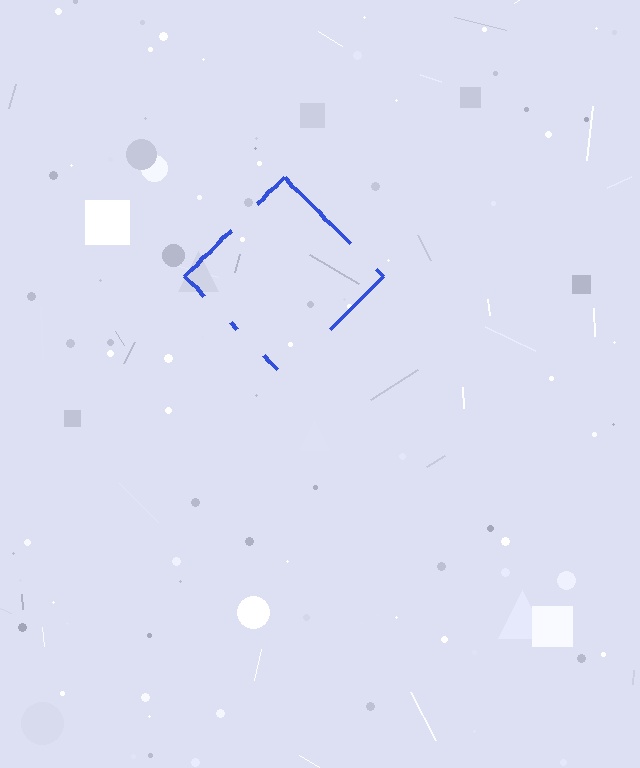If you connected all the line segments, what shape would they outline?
They would outline a diamond.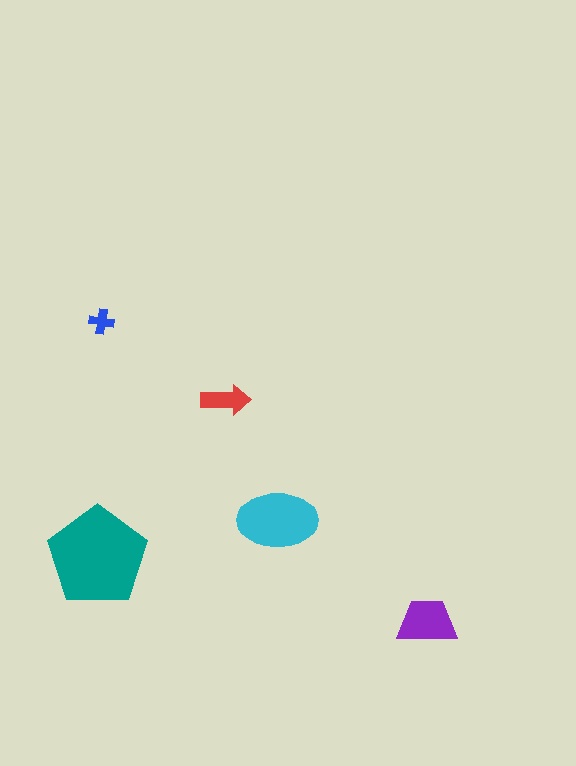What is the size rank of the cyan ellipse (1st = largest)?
2nd.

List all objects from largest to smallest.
The teal pentagon, the cyan ellipse, the purple trapezoid, the red arrow, the blue cross.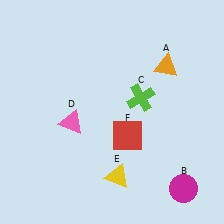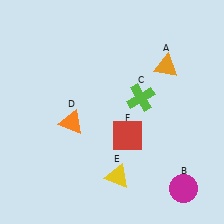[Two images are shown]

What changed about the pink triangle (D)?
In Image 1, D is pink. In Image 2, it changed to orange.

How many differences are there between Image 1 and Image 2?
There is 1 difference between the two images.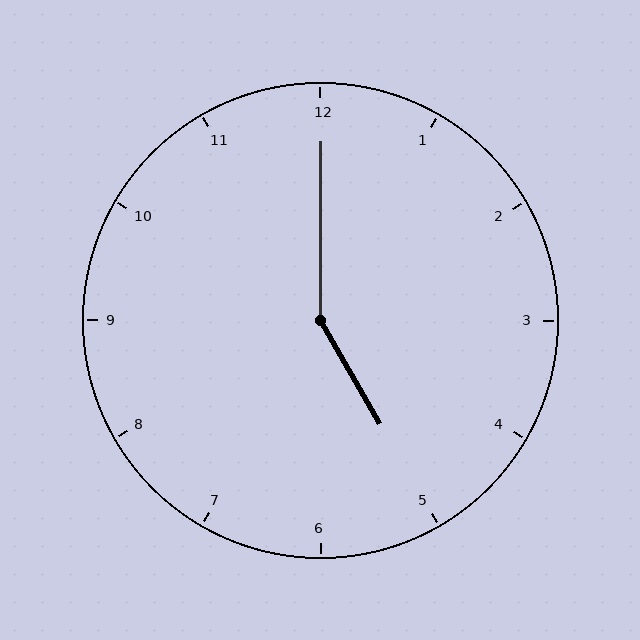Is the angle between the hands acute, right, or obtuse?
It is obtuse.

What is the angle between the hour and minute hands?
Approximately 150 degrees.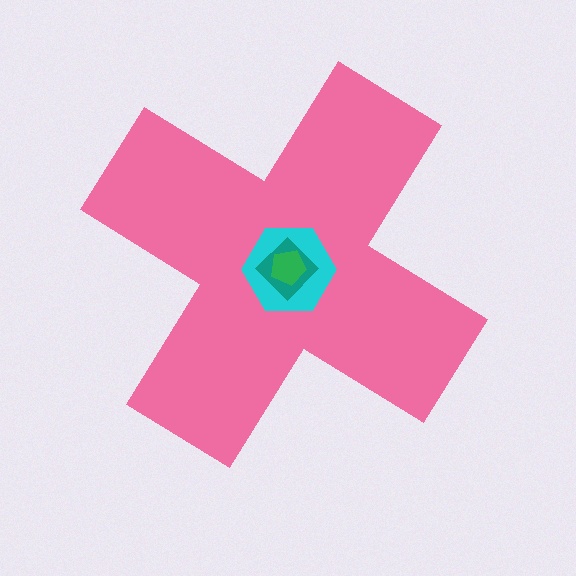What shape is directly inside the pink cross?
The cyan hexagon.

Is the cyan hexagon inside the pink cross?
Yes.